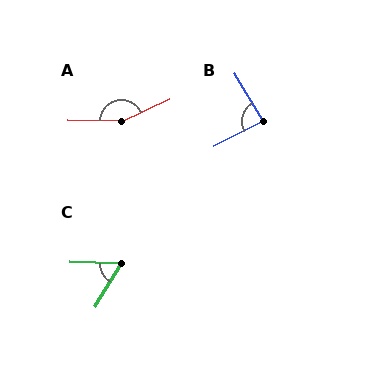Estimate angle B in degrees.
Approximately 87 degrees.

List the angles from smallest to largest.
C (61°), B (87°), A (155°).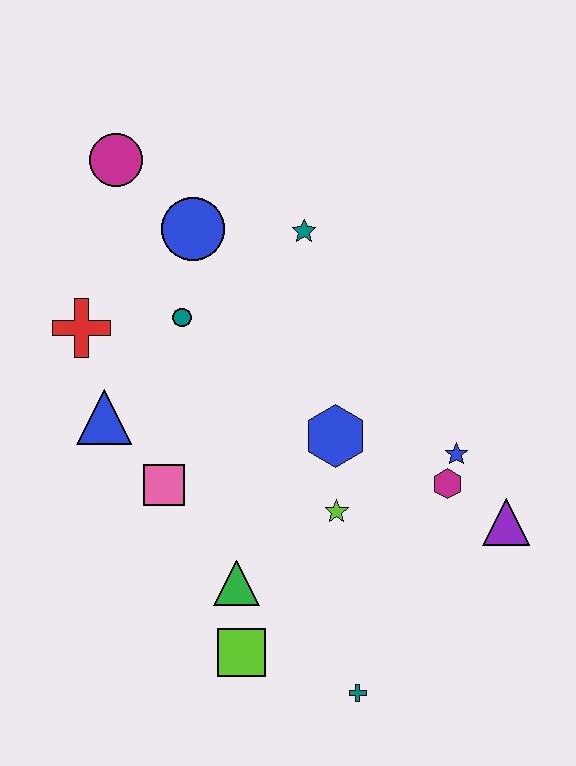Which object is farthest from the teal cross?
The magenta circle is farthest from the teal cross.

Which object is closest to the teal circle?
The blue circle is closest to the teal circle.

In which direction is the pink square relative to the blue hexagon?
The pink square is to the left of the blue hexagon.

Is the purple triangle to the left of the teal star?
No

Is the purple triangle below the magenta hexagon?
Yes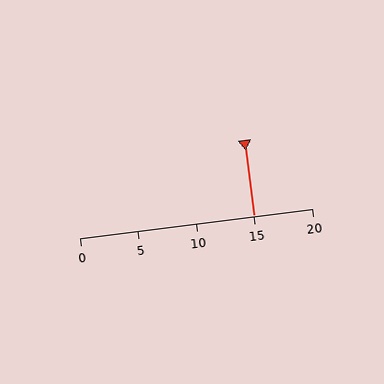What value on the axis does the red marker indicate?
The marker indicates approximately 15.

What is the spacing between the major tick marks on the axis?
The major ticks are spaced 5 apart.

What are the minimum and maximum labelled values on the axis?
The axis runs from 0 to 20.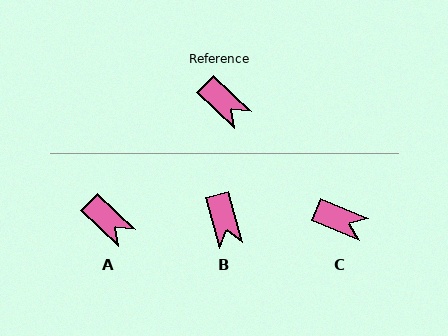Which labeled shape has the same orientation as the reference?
A.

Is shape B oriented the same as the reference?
No, it is off by about 32 degrees.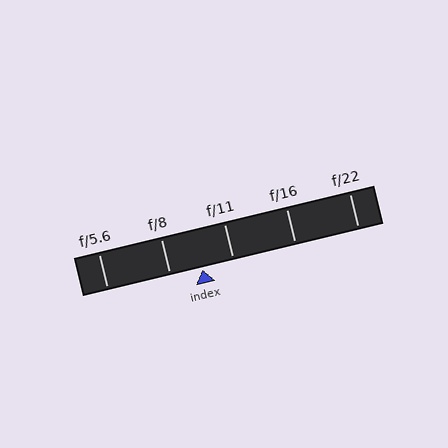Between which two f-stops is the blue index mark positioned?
The index mark is between f/8 and f/11.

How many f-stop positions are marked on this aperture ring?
There are 5 f-stop positions marked.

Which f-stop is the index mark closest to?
The index mark is closest to f/11.